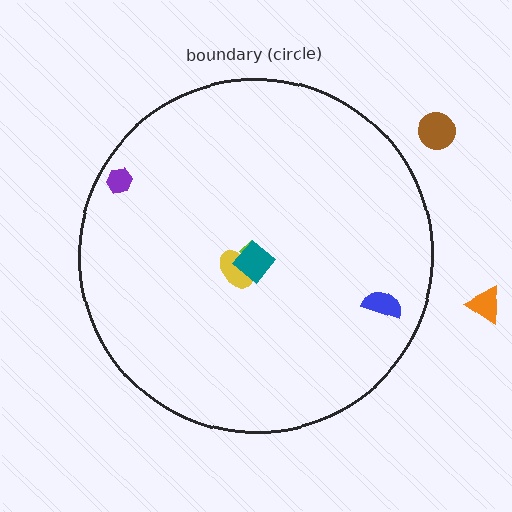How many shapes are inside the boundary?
5 inside, 2 outside.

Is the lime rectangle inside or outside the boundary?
Inside.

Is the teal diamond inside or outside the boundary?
Inside.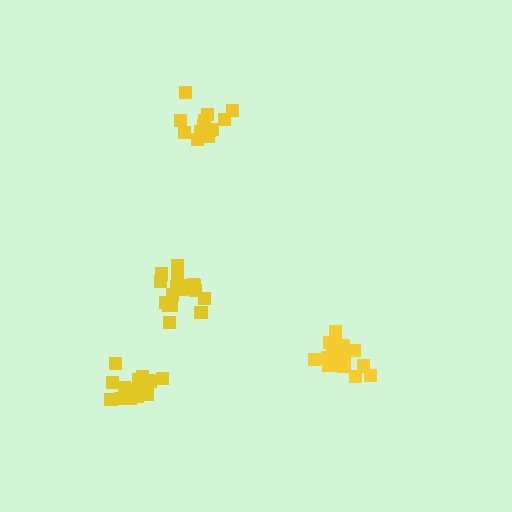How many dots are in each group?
Group 1: 13 dots, Group 2: 17 dots, Group 3: 18 dots, Group 4: 15 dots (63 total).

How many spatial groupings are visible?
There are 4 spatial groupings.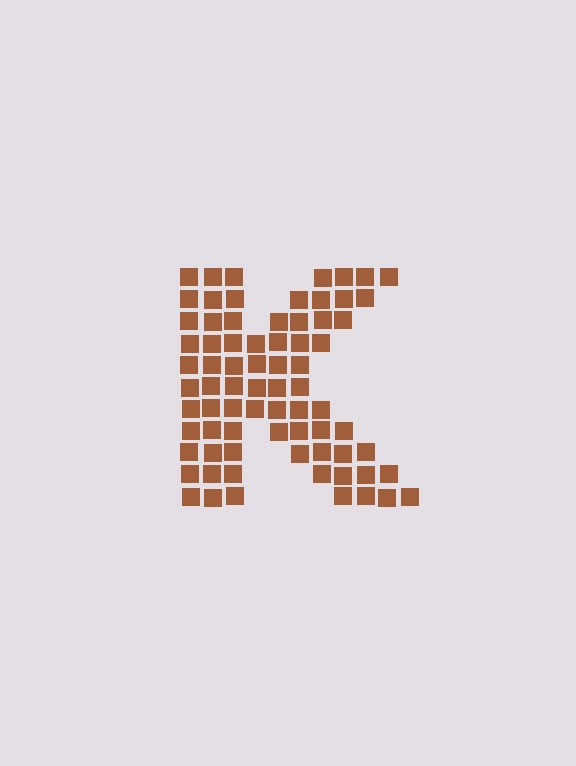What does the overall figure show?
The overall figure shows the letter K.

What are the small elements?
The small elements are squares.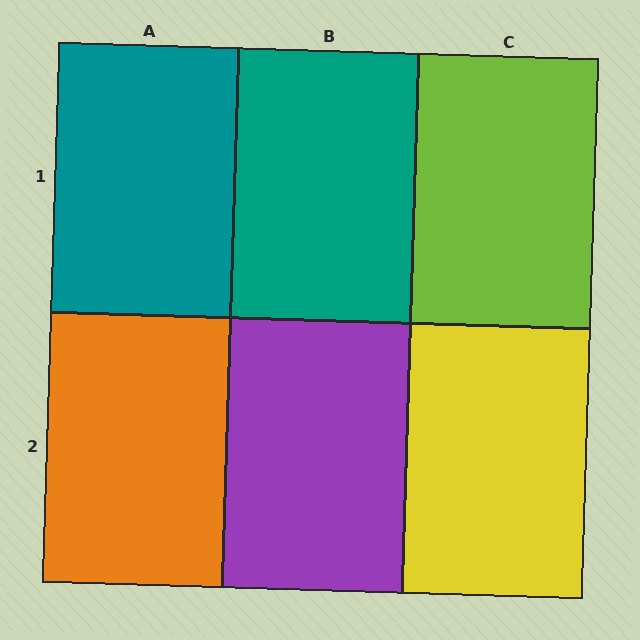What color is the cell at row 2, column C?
Yellow.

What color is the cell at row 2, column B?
Purple.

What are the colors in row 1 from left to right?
Teal, teal, lime.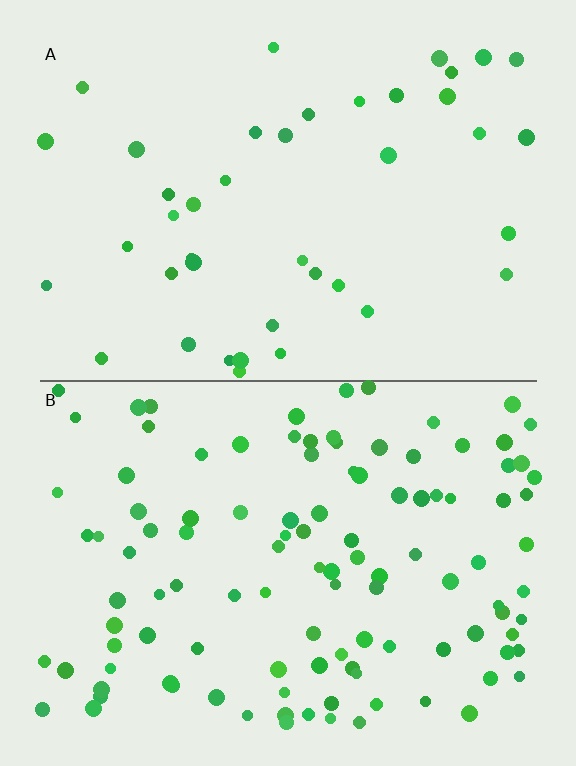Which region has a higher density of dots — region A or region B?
B (the bottom).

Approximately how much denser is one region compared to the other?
Approximately 2.7× — region B over region A.